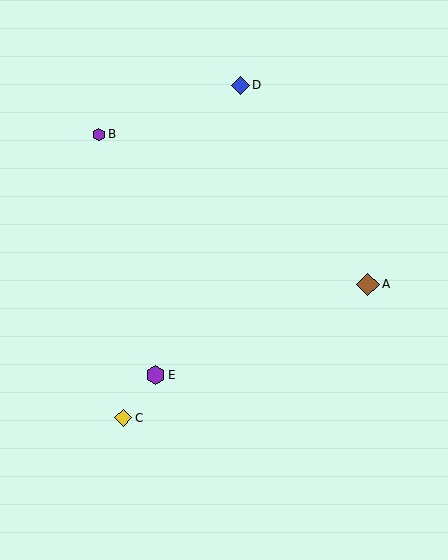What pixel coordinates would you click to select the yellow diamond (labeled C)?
Click at (123, 418) to select the yellow diamond C.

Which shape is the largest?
The brown diamond (labeled A) is the largest.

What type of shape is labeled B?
Shape B is a purple hexagon.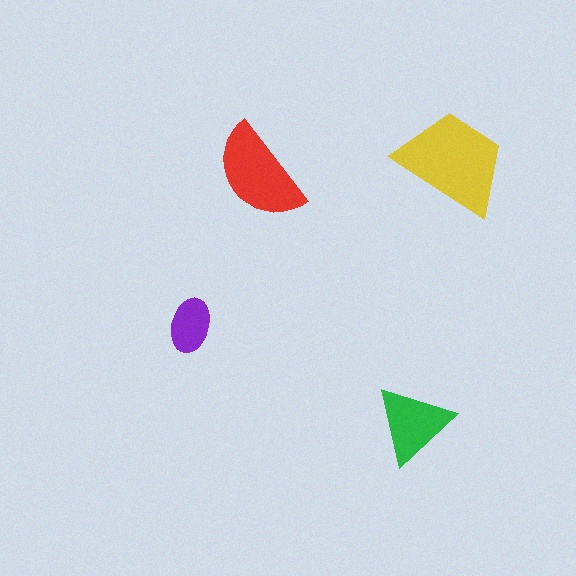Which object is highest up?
The yellow trapezoid is topmost.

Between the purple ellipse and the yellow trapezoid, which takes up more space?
The yellow trapezoid.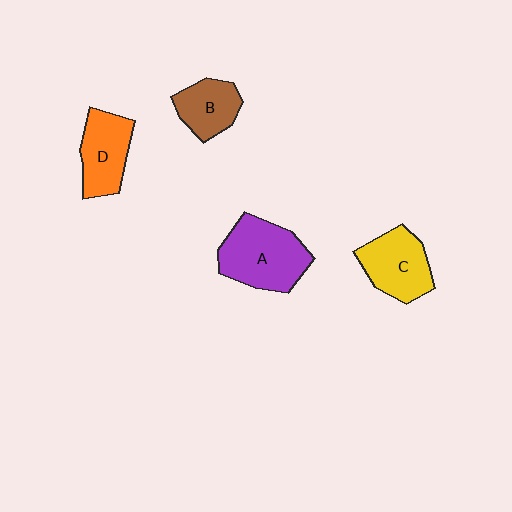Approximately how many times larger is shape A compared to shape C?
Approximately 1.3 times.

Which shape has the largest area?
Shape A (purple).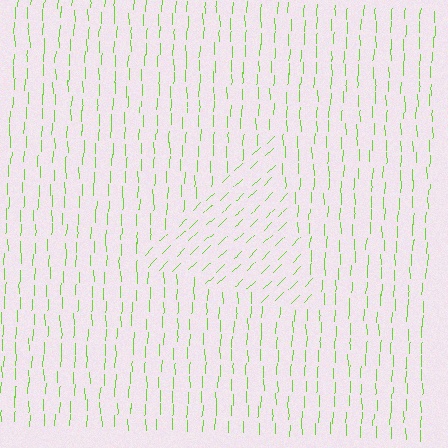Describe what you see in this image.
The image is filled with small lime line segments. A triangle region in the image has lines oriented differently from the surrounding lines, creating a visible texture boundary.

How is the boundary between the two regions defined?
The boundary is defined purely by a change in line orientation (approximately 45 degrees difference). All lines are the same color and thickness.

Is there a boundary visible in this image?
Yes, there is a texture boundary formed by a change in line orientation.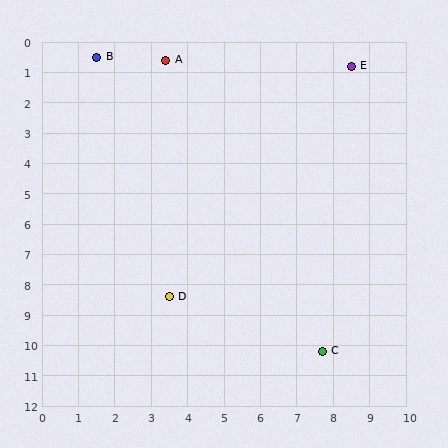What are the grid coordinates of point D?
Point D is at approximately (3.5, 8.4).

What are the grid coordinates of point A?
Point A is at approximately (3.4, 0.6).